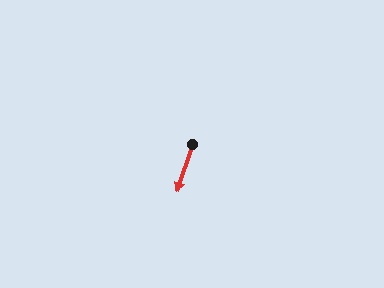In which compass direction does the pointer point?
South.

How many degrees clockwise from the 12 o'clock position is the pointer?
Approximately 198 degrees.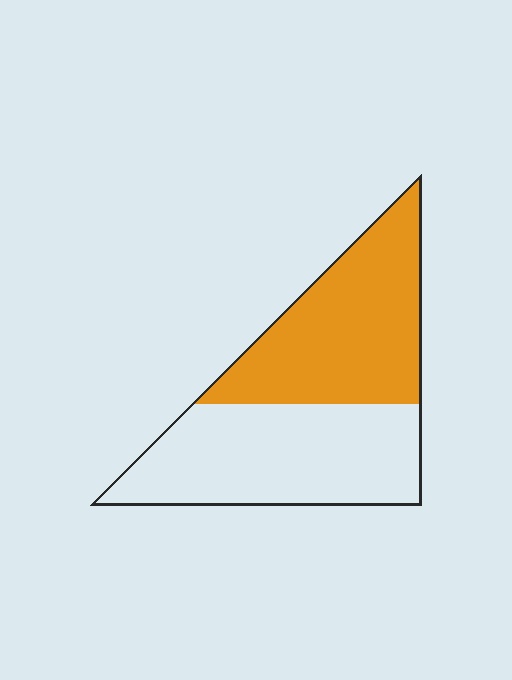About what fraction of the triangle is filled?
About one half (1/2).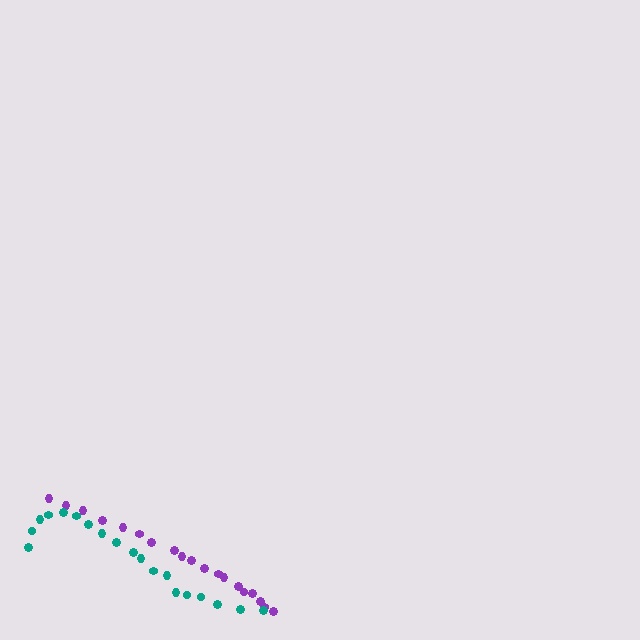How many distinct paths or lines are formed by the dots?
There are 2 distinct paths.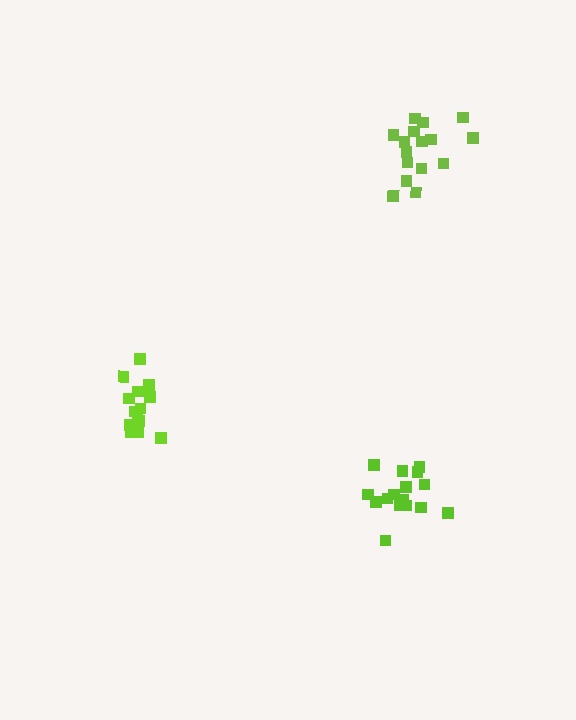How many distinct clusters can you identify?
There are 3 distinct clusters.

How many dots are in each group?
Group 1: 16 dots, Group 2: 15 dots, Group 3: 16 dots (47 total).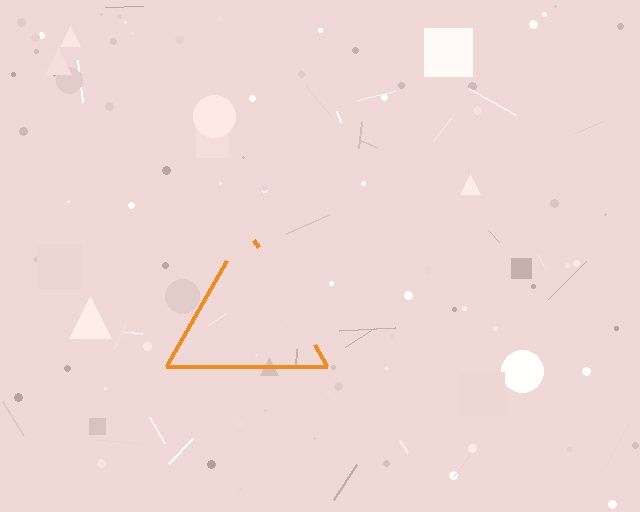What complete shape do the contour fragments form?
The contour fragments form a triangle.